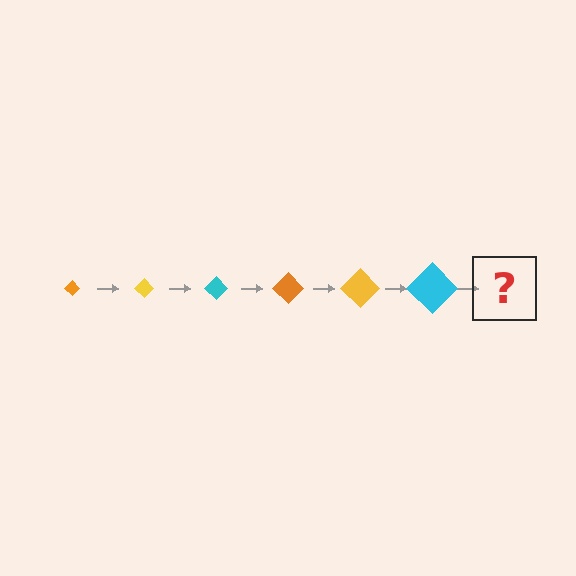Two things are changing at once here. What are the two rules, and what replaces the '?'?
The two rules are that the diamond grows larger each step and the color cycles through orange, yellow, and cyan. The '?' should be an orange diamond, larger than the previous one.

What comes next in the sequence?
The next element should be an orange diamond, larger than the previous one.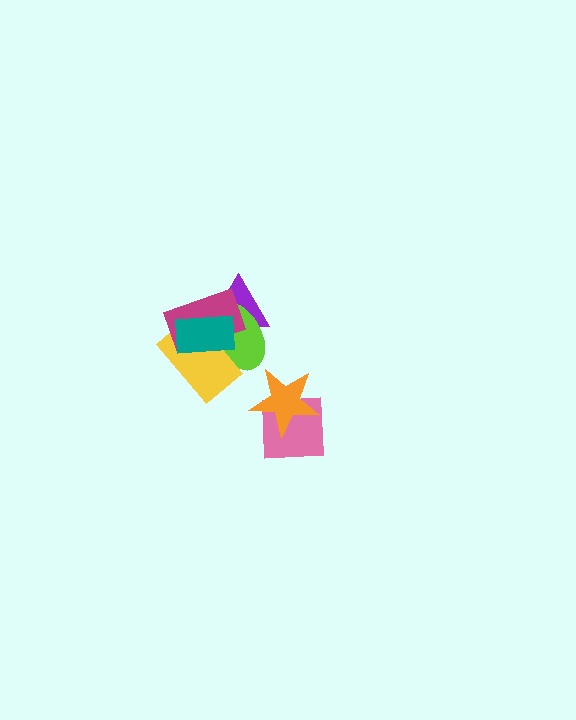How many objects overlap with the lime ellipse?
4 objects overlap with the lime ellipse.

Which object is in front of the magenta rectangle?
The teal rectangle is in front of the magenta rectangle.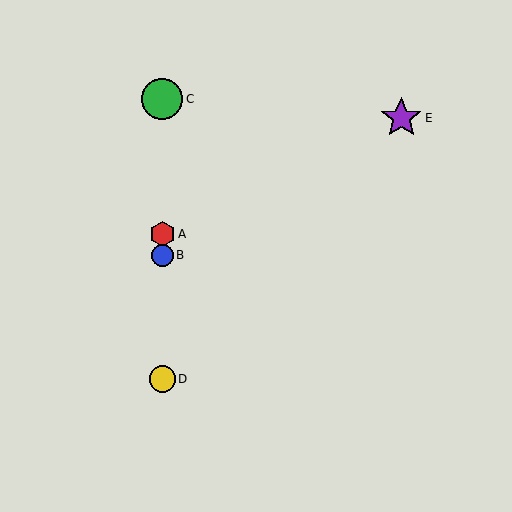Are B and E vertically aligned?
No, B is at x≈162 and E is at x≈401.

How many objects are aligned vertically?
4 objects (A, B, C, D) are aligned vertically.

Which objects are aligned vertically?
Objects A, B, C, D are aligned vertically.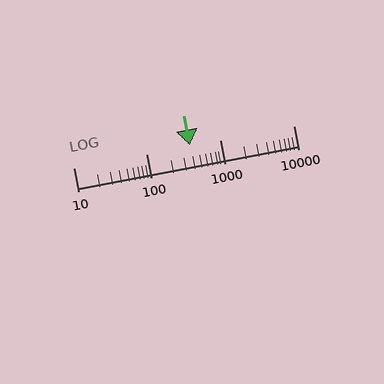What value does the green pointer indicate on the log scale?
The pointer indicates approximately 390.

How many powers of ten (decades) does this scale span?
The scale spans 3 decades, from 10 to 10000.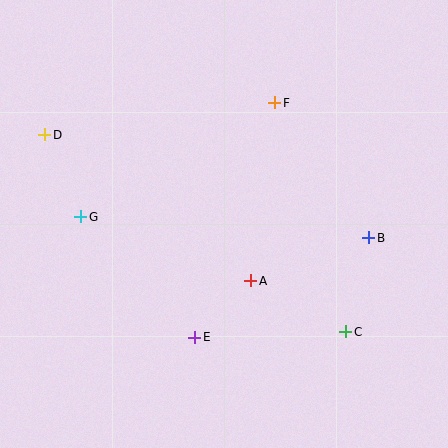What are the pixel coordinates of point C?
Point C is at (346, 332).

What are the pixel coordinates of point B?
Point B is at (369, 238).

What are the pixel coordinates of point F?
Point F is at (275, 103).